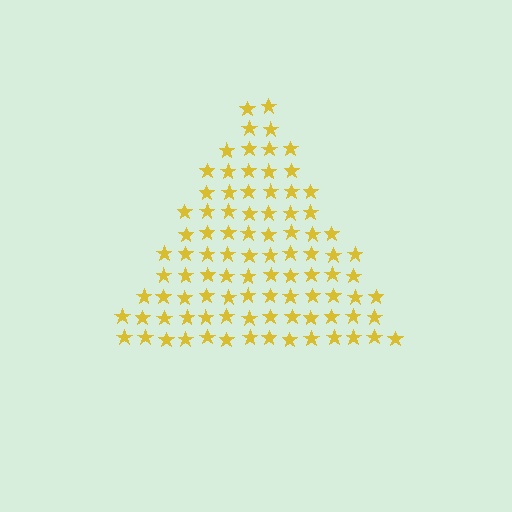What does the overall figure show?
The overall figure shows a triangle.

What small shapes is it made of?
It is made of small stars.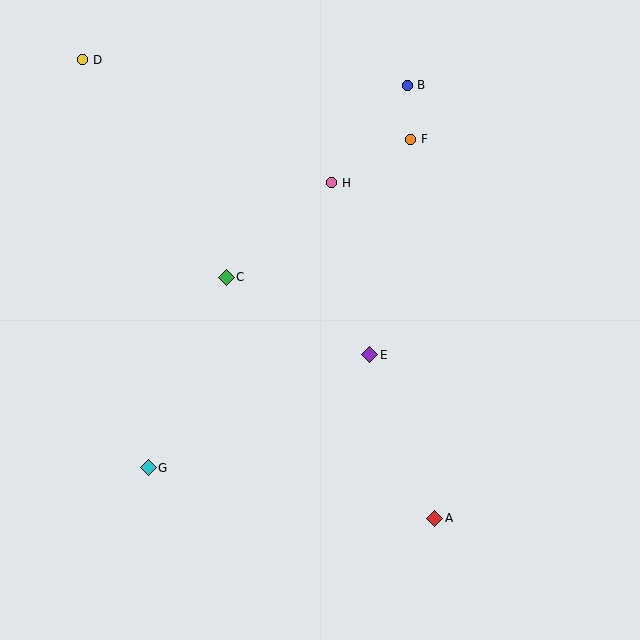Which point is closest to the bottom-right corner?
Point A is closest to the bottom-right corner.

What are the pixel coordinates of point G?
Point G is at (148, 468).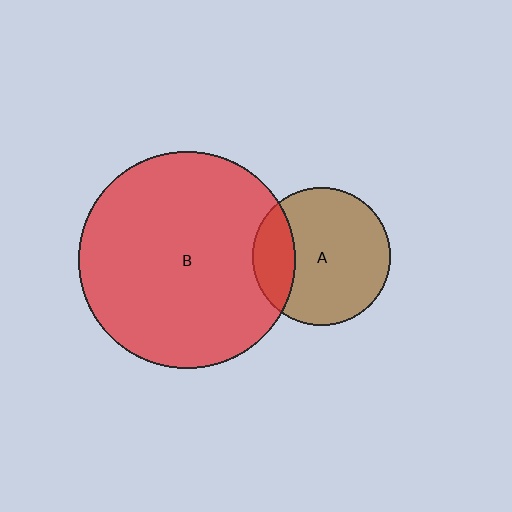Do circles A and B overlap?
Yes.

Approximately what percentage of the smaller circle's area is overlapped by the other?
Approximately 20%.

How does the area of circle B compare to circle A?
Approximately 2.5 times.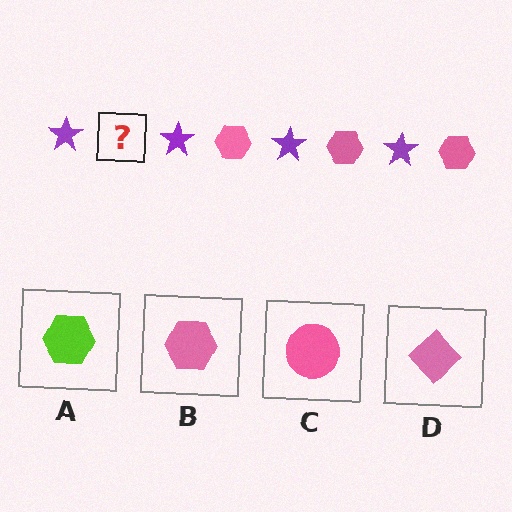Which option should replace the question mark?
Option B.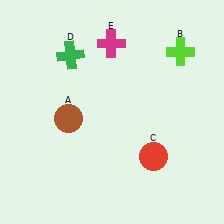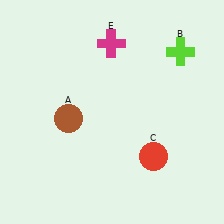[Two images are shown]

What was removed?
The green cross (D) was removed in Image 2.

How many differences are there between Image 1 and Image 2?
There is 1 difference between the two images.